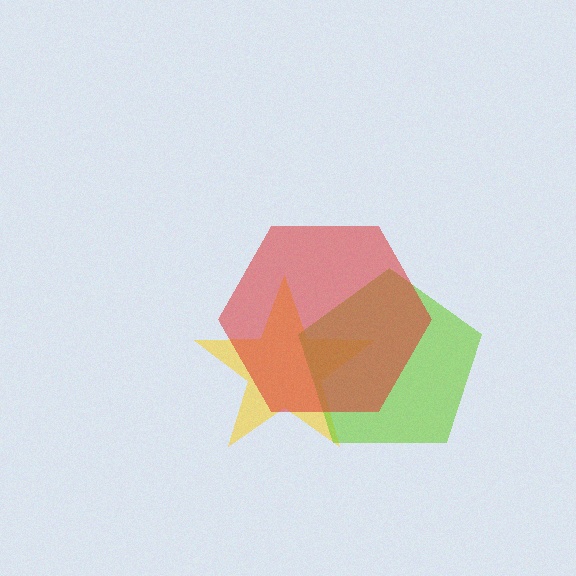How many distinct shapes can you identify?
There are 3 distinct shapes: a yellow star, a lime pentagon, a red hexagon.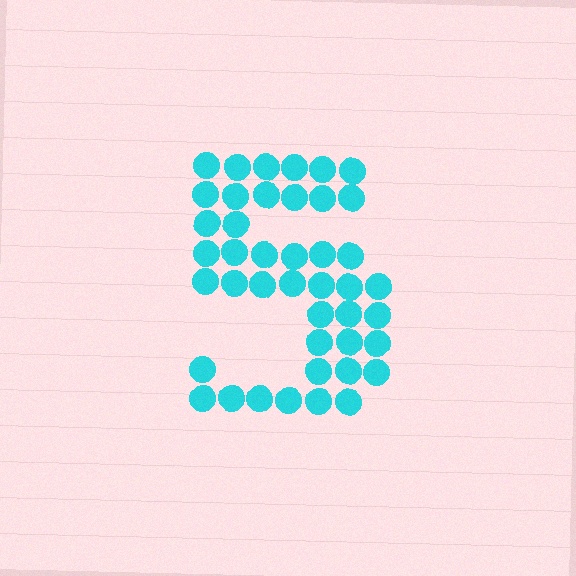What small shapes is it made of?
It is made of small circles.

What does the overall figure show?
The overall figure shows the digit 5.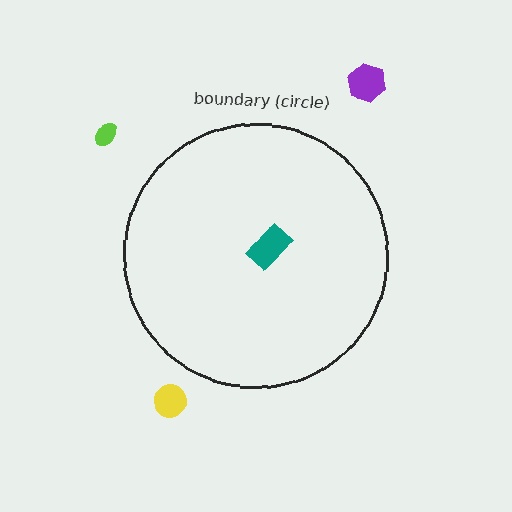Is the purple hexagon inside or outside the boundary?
Outside.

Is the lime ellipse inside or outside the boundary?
Outside.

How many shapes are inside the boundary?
1 inside, 3 outside.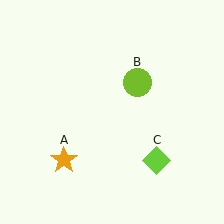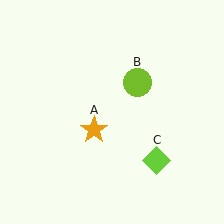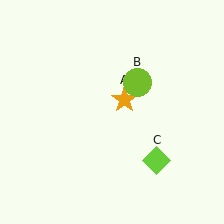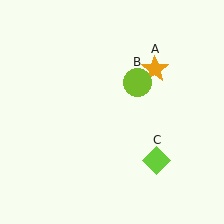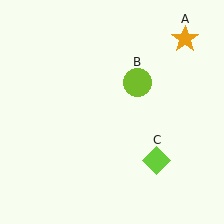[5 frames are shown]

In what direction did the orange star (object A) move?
The orange star (object A) moved up and to the right.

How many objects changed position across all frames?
1 object changed position: orange star (object A).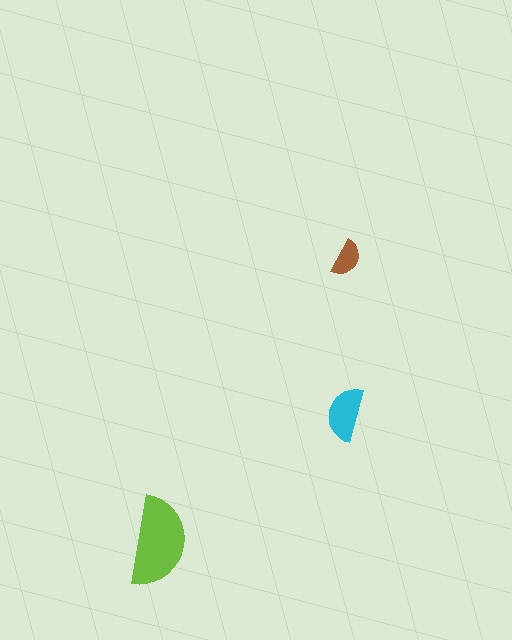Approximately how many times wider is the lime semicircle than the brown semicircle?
About 2.5 times wider.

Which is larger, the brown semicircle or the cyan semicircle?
The cyan one.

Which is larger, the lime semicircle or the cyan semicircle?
The lime one.